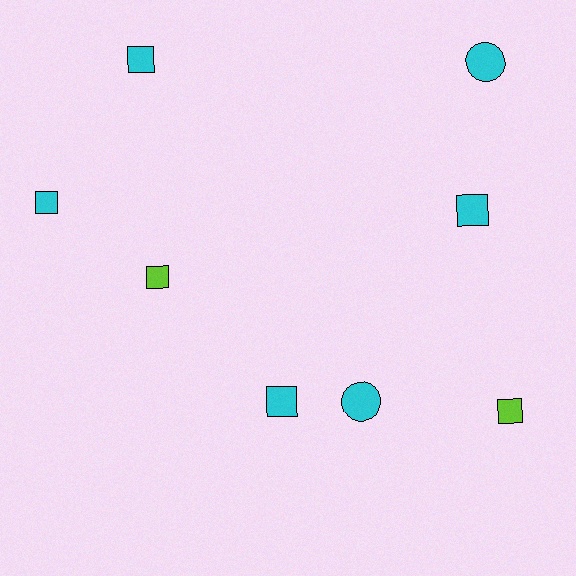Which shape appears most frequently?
Square, with 6 objects.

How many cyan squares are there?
There are 4 cyan squares.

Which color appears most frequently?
Cyan, with 6 objects.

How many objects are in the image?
There are 8 objects.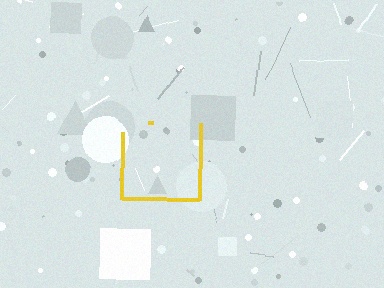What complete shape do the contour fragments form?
The contour fragments form a square.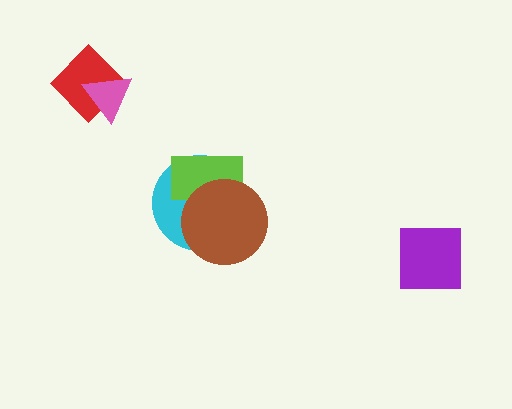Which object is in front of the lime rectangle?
The brown circle is in front of the lime rectangle.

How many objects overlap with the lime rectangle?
2 objects overlap with the lime rectangle.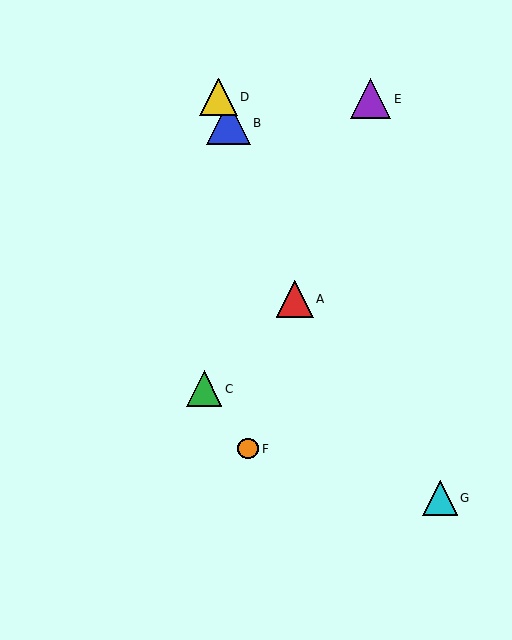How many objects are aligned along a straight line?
3 objects (A, B, D) are aligned along a straight line.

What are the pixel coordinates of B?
Object B is at (228, 123).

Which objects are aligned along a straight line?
Objects A, B, D are aligned along a straight line.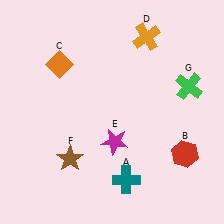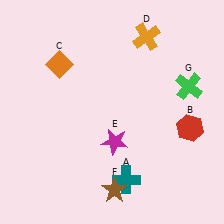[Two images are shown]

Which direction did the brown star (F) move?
The brown star (F) moved right.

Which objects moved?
The objects that moved are: the red hexagon (B), the brown star (F).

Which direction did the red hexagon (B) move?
The red hexagon (B) moved up.